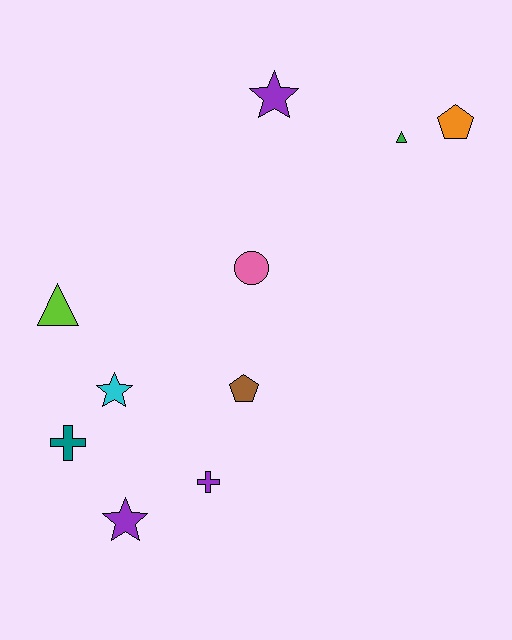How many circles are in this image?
There is 1 circle.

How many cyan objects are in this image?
There is 1 cyan object.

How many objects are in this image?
There are 10 objects.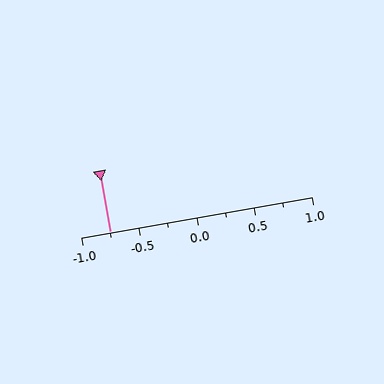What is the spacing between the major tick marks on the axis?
The major ticks are spaced 0.5 apart.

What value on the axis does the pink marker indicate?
The marker indicates approximately -0.75.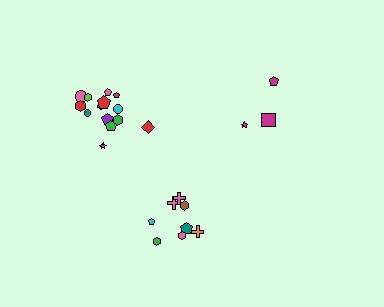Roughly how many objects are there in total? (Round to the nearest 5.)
Roughly 25 objects in total.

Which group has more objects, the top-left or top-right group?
The top-left group.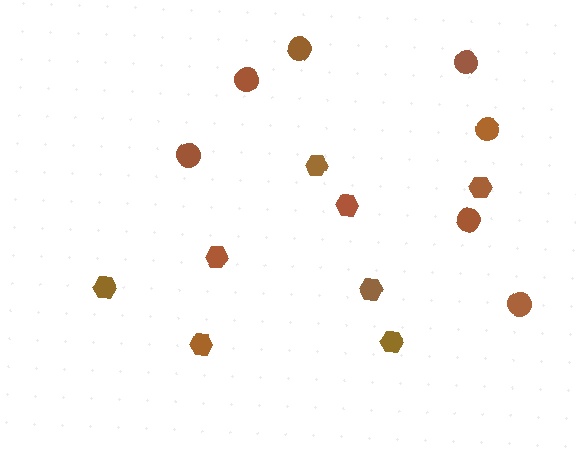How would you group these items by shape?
There are 2 groups: one group of hexagons (8) and one group of circles (7).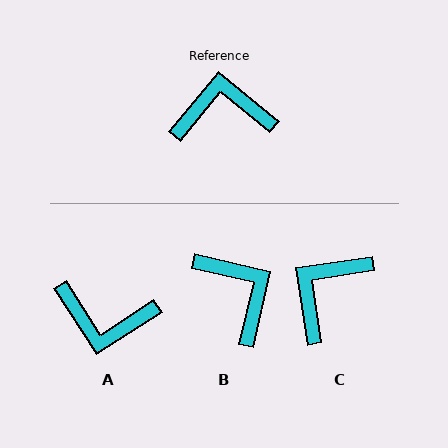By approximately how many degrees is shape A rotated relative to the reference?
Approximately 162 degrees counter-clockwise.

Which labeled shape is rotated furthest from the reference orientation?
A, about 162 degrees away.